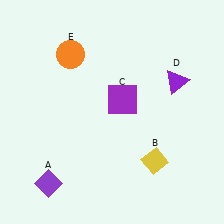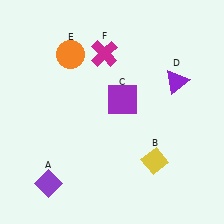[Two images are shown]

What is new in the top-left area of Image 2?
A magenta cross (F) was added in the top-left area of Image 2.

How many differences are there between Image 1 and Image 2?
There is 1 difference between the two images.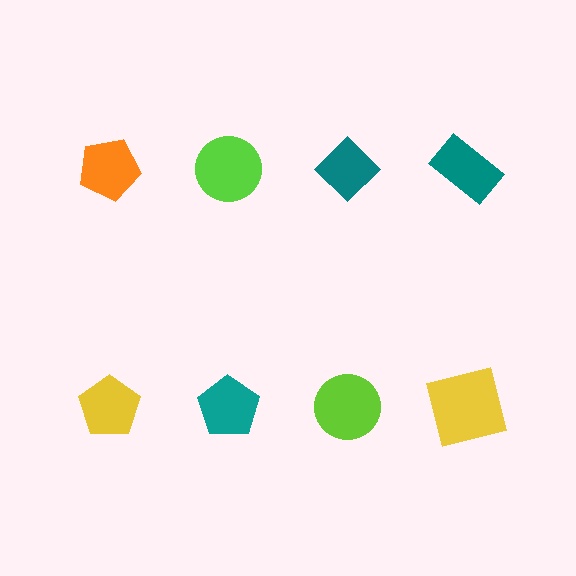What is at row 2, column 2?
A teal pentagon.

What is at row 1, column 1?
An orange pentagon.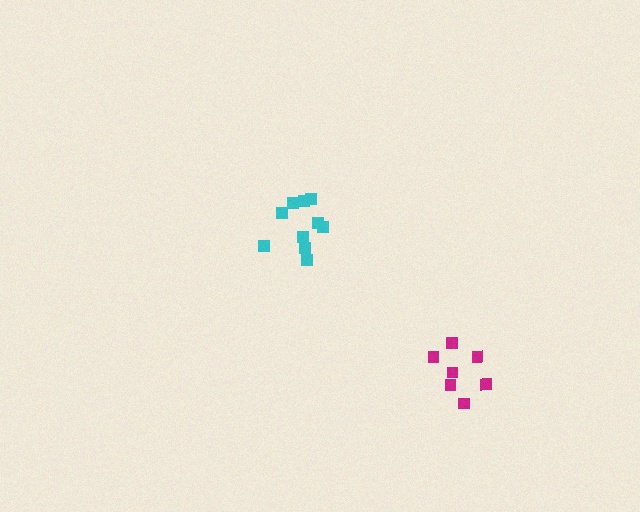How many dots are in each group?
Group 1: 10 dots, Group 2: 7 dots (17 total).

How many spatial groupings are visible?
There are 2 spatial groupings.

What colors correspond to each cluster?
The clusters are colored: cyan, magenta.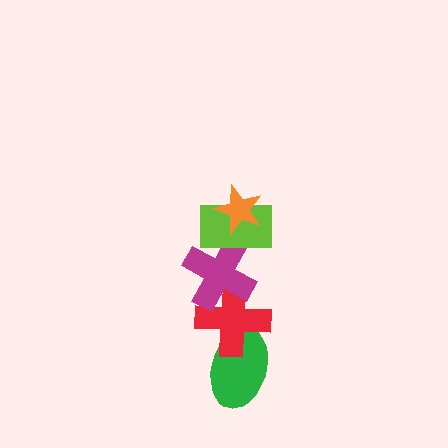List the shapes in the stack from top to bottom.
From top to bottom: the orange star, the lime rectangle, the magenta cross, the red cross, the green ellipse.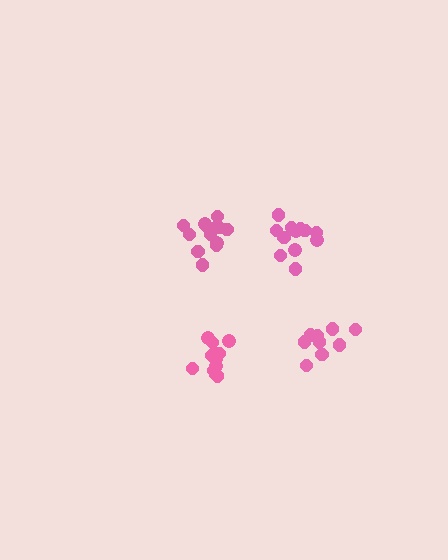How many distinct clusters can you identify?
There are 4 distinct clusters.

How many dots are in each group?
Group 1: 12 dots, Group 2: 9 dots, Group 3: 12 dots, Group 4: 13 dots (46 total).